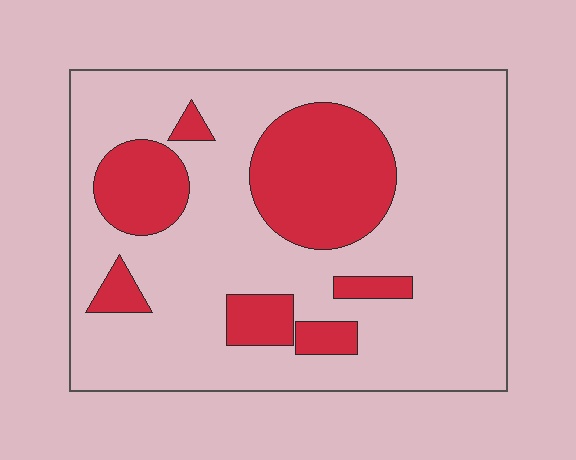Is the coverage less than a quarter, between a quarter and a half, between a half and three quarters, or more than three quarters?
Less than a quarter.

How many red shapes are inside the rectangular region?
7.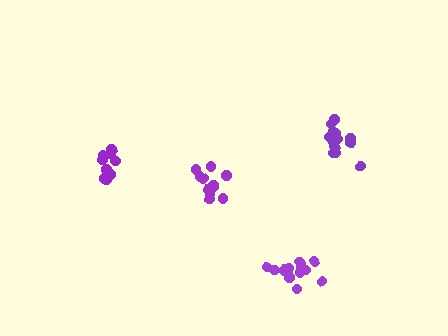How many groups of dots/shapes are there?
There are 4 groups.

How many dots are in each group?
Group 1: 13 dots, Group 2: 14 dots, Group 3: 11 dots, Group 4: 9 dots (47 total).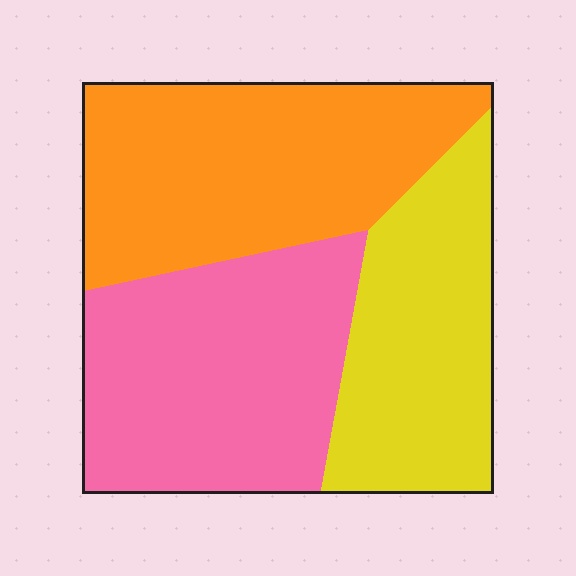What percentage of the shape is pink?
Pink covers around 35% of the shape.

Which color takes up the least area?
Yellow, at roughly 30%.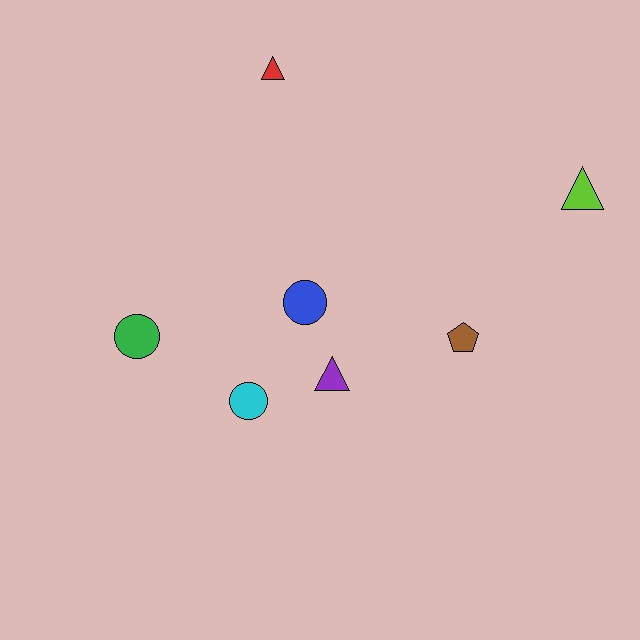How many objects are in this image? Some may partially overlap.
There are 7 objects.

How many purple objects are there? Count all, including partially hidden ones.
There is 1 purple object.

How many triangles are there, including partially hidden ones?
There are 3 triangles.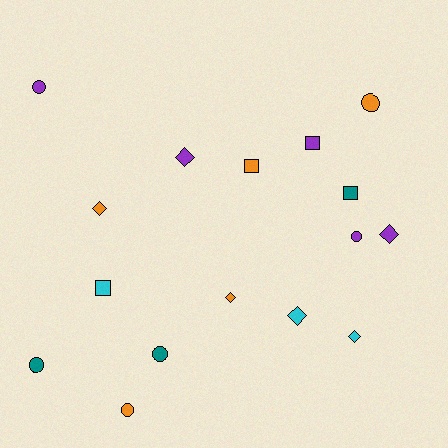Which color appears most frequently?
Orange, with 5 objects.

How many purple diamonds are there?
There are 2 purple diamonds.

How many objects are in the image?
There are 16 objects.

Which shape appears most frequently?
Circle, with 6 objects.